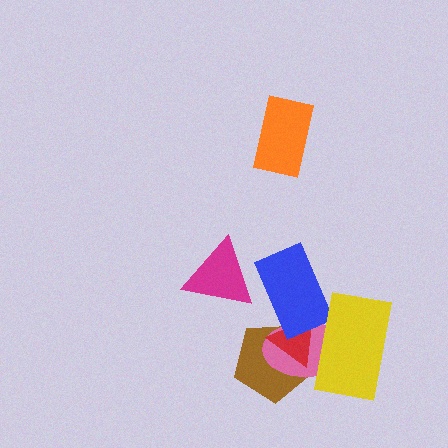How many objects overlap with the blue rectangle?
4 objects overlap with the blue rectangle.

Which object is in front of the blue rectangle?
The yellow rectangle is in front of the blue rectangle.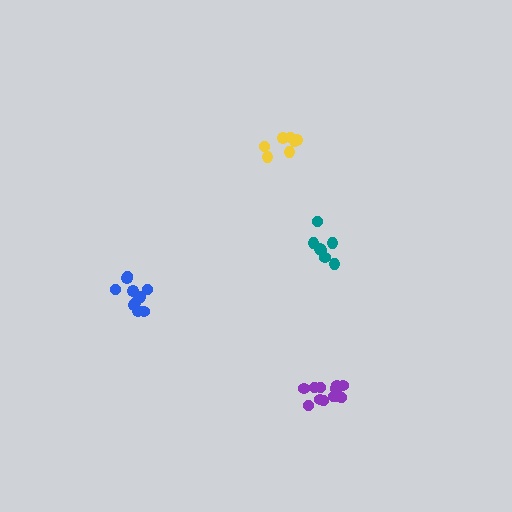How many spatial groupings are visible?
There are 4 spatial groupings.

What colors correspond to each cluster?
The clusters are colored: blue, purple, teal, yellow.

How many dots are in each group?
Group 1: 10 dots, Group 2: 12 dots, Group 3: 7 dots, Group 4: 7 dots (36 total).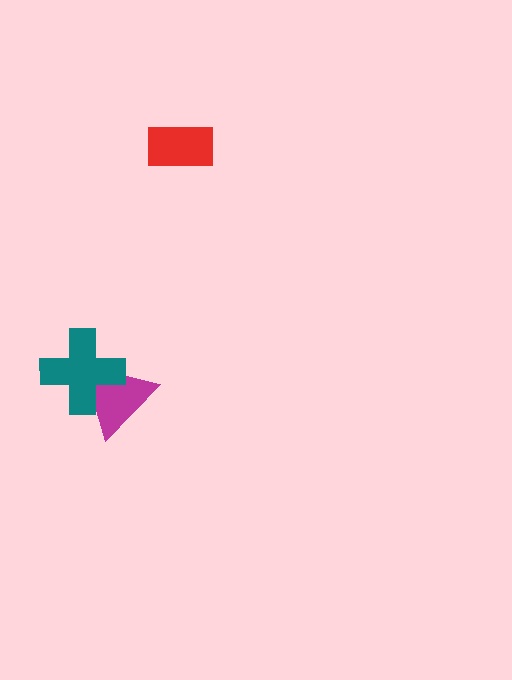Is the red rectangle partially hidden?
No, no other shape covers it.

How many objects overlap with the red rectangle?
0 objects overlap with the red rectangle.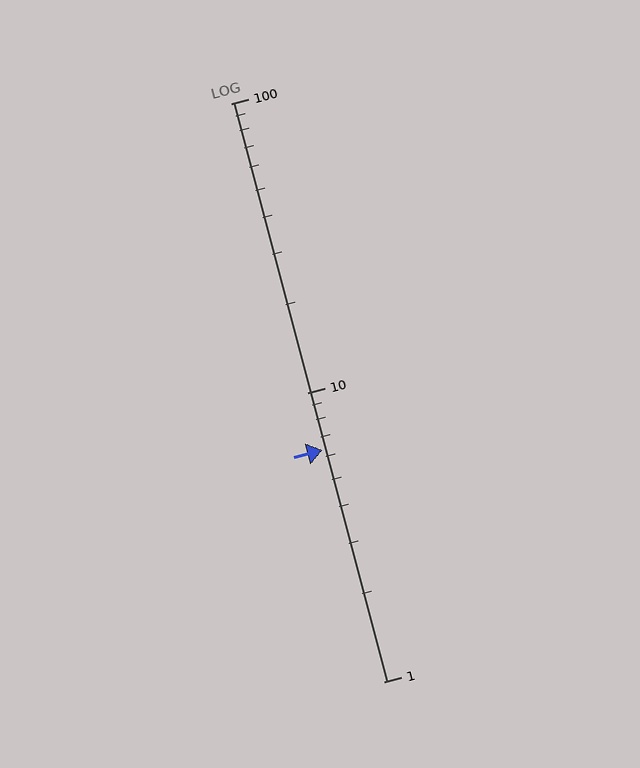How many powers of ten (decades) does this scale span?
The scale spans 2 decades, from 1 to 100.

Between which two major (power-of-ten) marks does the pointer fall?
The pointer is between 1 and 10.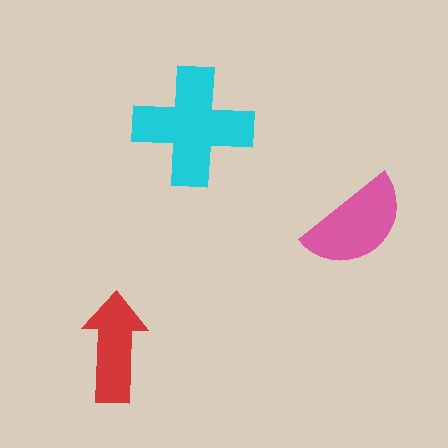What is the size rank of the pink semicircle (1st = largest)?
2nd.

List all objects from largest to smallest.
The cyan cross, the pink semicircle, the red arrow.